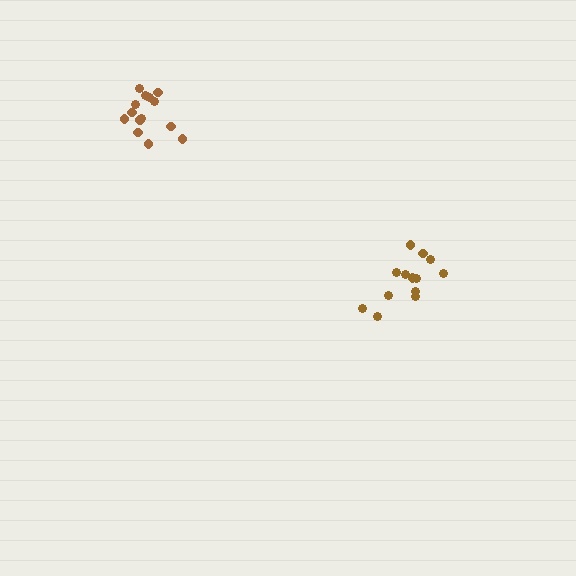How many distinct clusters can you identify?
There are 2 distinct clusters.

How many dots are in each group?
Group 1: 13 dots, Group 2: 14 dots (27 total).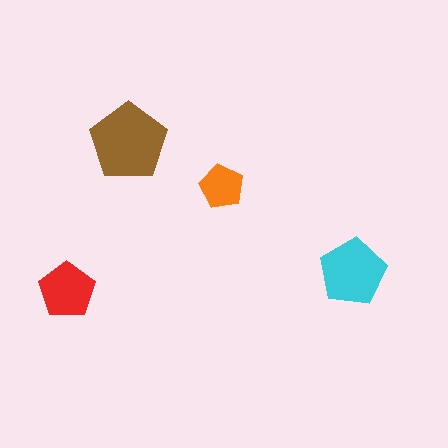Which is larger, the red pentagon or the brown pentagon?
The brown one.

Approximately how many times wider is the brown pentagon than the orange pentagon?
About 2 times wider.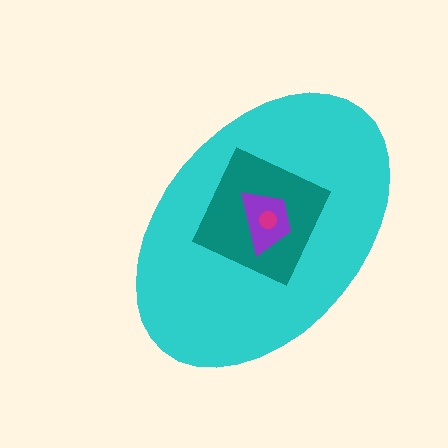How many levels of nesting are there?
4.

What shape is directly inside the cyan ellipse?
The teal diamond.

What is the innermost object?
The magenta circle.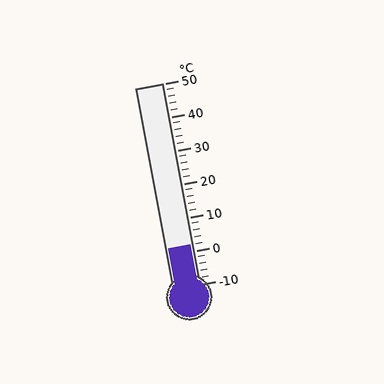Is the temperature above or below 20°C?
The temperature is below 20°C.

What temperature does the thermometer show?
The thermometer shows approximately 2°C.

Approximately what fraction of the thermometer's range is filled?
The thermometer is filled to approximately 20% of its range.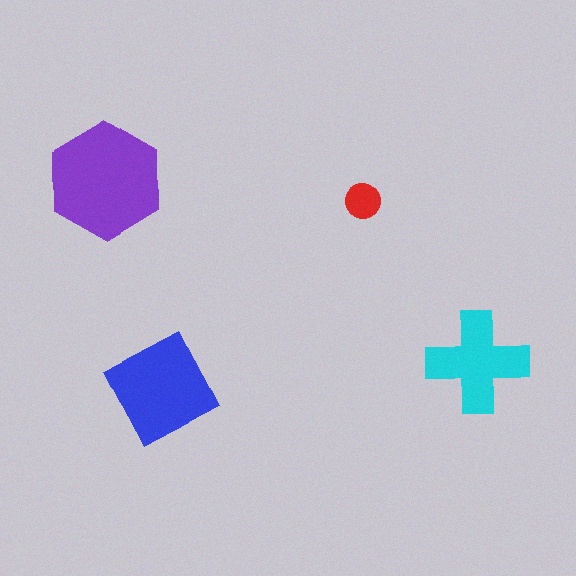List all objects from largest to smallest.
The purple hexagon, the blue square, the cyan cross, the red circle.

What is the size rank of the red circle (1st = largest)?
4th.